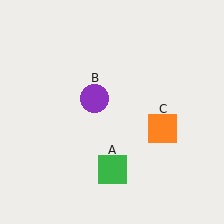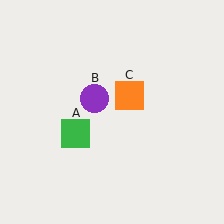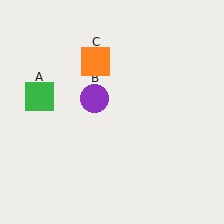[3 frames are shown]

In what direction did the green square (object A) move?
The green square (object A) moved up and to the left.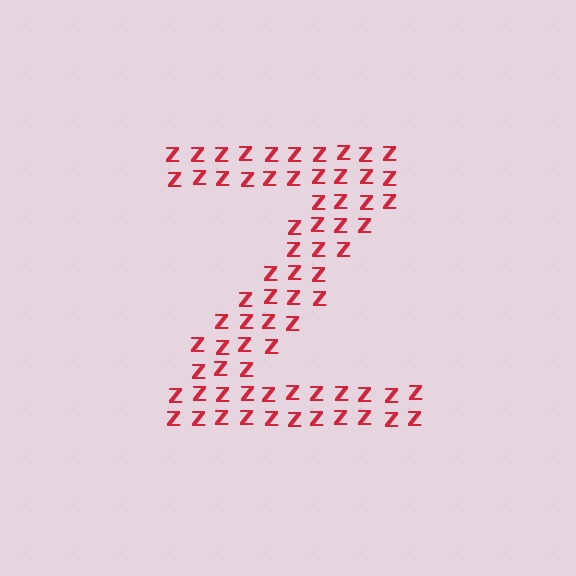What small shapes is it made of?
It is made of small letter Z's.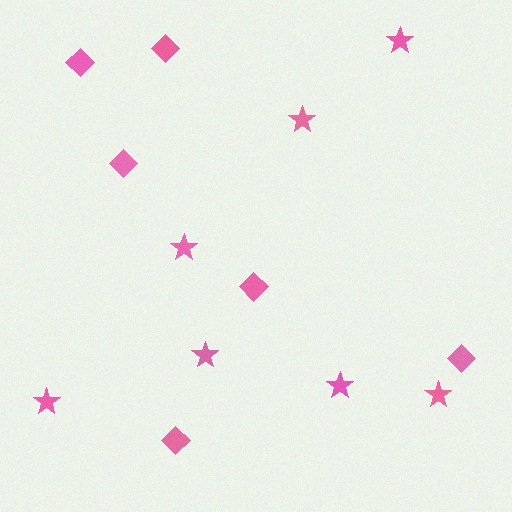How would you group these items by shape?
There are 2 groups: one group of diamonds (6) and one group of stars (7).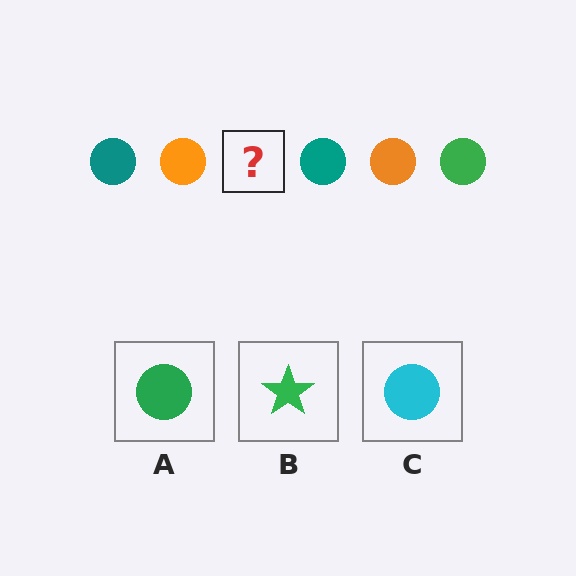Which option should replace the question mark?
Option A.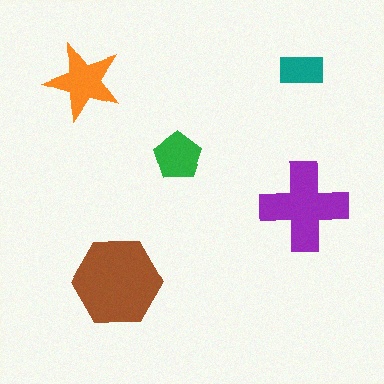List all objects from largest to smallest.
The brown hexagon, the purple cross, the orange star, the green pentagon, the teal rectangle.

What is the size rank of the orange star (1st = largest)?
3rd.